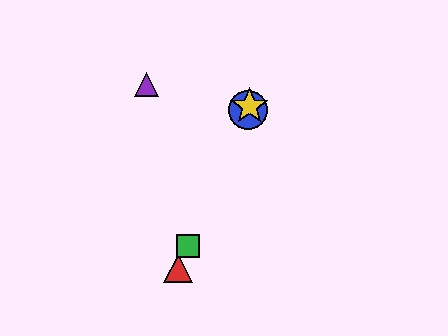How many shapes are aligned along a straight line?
4 shapes (the red triangle, the blue circle, the green square, the yellow star) are aligned along a straight line.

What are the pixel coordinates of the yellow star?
The yellow star is at (250, 106).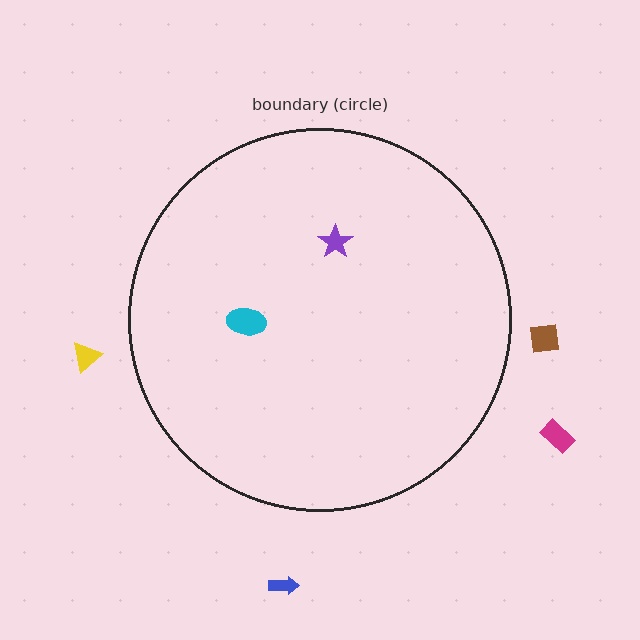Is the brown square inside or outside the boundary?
Outside.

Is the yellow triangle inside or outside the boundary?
Outside.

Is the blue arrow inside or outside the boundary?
Outside.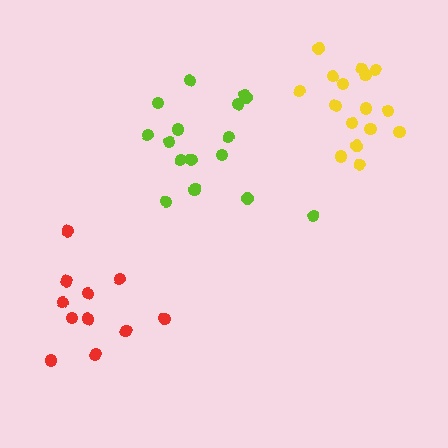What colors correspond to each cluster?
The clusters are colored: red, lime, yellow.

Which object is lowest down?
The red cluster is bottommost.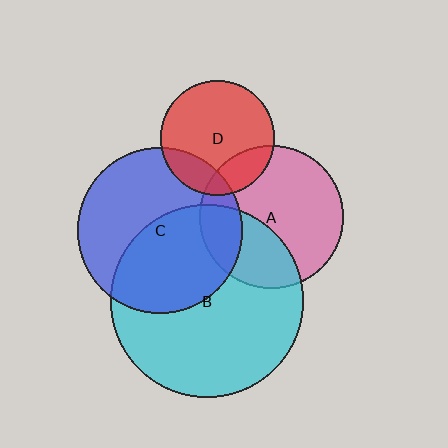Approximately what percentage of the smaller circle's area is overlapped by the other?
Approximately 20%.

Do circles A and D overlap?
Yes.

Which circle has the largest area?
Circle B (cyan).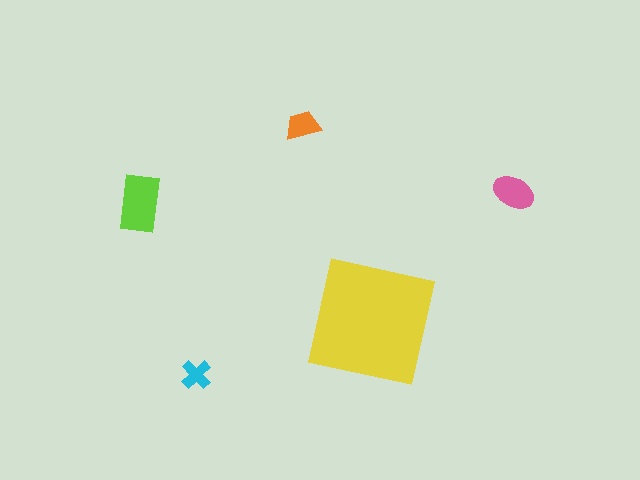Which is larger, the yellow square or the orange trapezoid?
The yellow square.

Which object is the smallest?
The cyan cross.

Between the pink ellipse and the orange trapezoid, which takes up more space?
The pink ellipse.